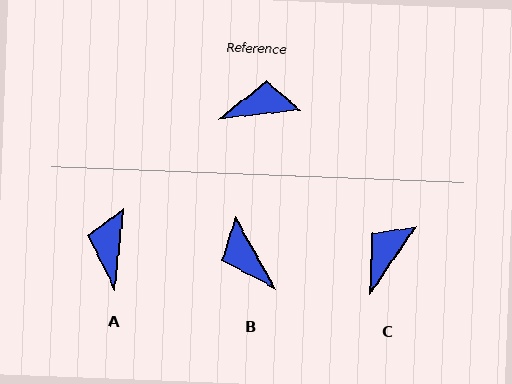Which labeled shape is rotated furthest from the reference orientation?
B, about 113 degrees away.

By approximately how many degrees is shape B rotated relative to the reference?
Approximately 113 degrees counter-clockwise.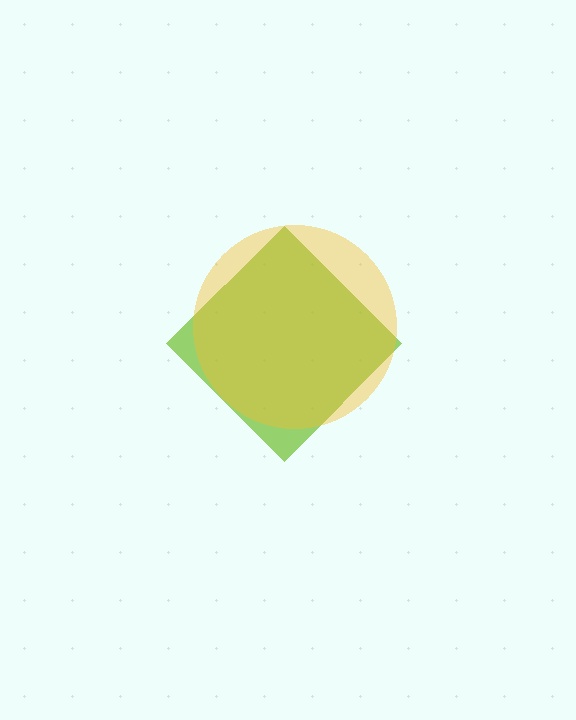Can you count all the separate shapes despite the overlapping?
Yes, there are 2 separate shapes.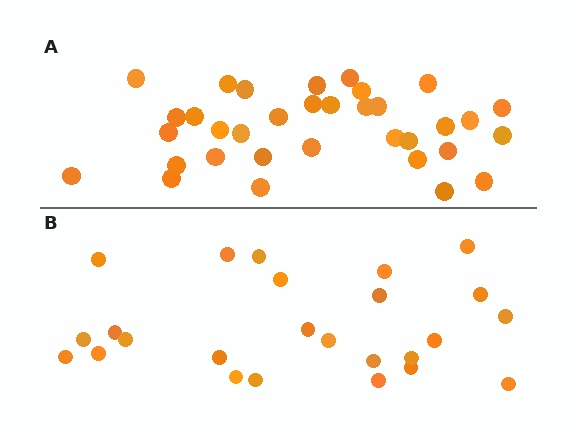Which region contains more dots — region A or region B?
Region A (the top region) has more dots.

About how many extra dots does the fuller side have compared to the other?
Region A has roughly 8 or so more dots than region B.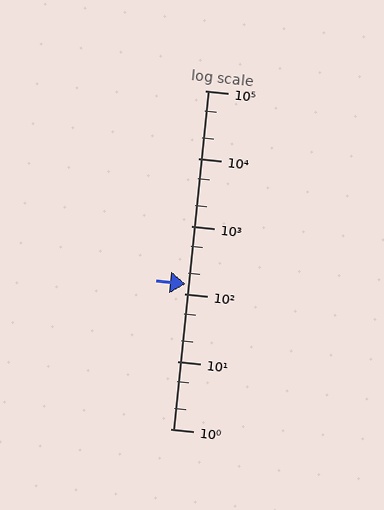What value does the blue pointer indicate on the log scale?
The pointer indicates approximately 140.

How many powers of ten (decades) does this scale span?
The scale spans 5 decades, from 1 to 100000.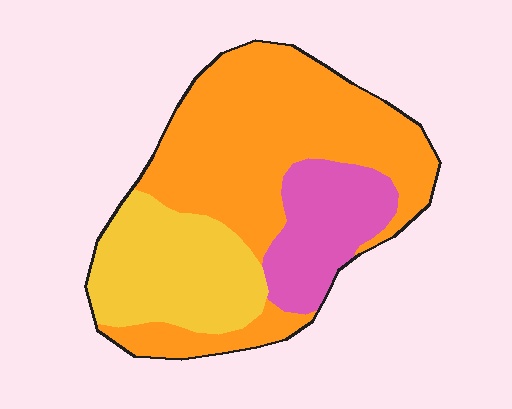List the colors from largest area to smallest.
From largest to smallest: orange, yellow, pink.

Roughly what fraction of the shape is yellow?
Yellow covers 26% of the shape.